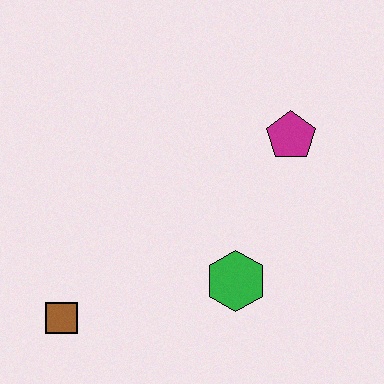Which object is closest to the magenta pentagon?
The green hexagon is closest to the magenta pentagon.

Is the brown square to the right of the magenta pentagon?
No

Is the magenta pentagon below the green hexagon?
No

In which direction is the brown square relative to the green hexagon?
The brown square is to the left of the green hexagon.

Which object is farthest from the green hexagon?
The brown square is farthest from the green hexagon.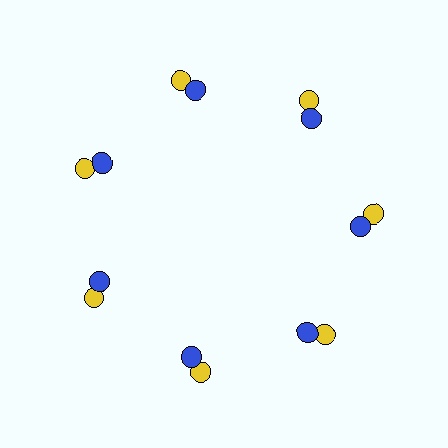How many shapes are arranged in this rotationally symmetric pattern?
There are 14 shapes, arranged in 7 groups of 2.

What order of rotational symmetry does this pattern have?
This pattern has 7-fold rotational symmetry.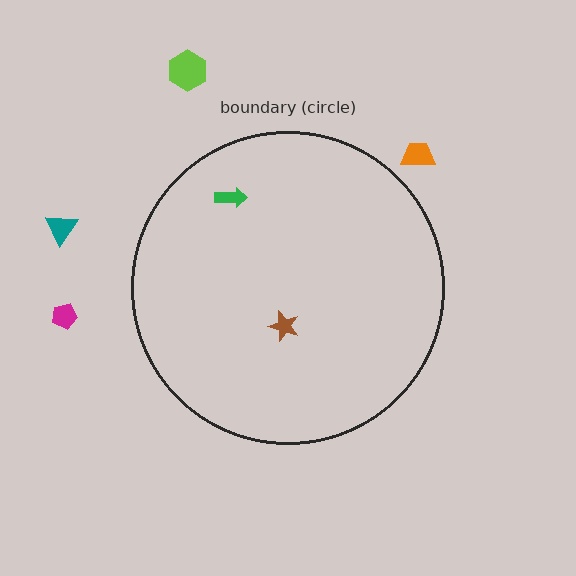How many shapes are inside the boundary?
2 inside, 4 outside.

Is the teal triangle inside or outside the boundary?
Outside.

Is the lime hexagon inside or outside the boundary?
Outside.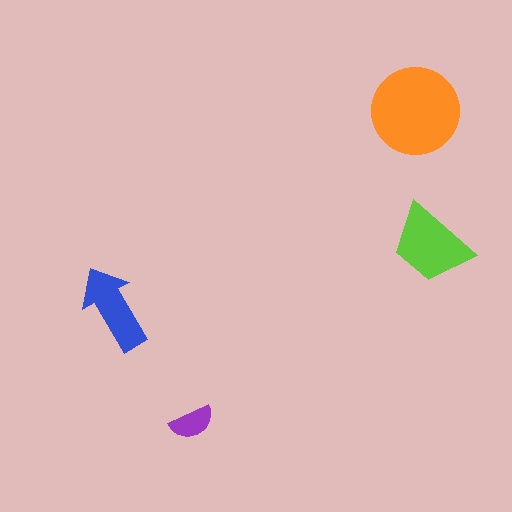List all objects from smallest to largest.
The purple semicircle, the blue arrow, the lime trapezoid, the orange circle.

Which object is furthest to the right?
The lime trapezoid is rightmost.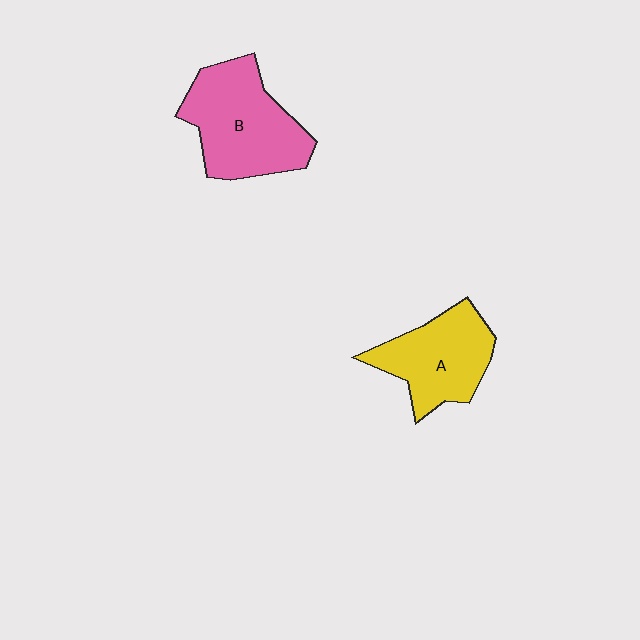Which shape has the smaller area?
Shape A (yellow).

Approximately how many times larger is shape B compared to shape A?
Approximately 1.3 times.